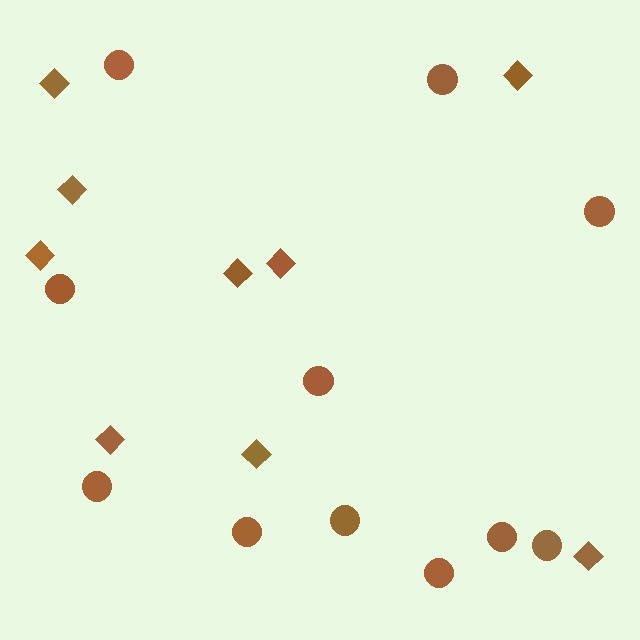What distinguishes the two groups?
There are 2 groups: one group of diamonds (9) and one group of circles (11).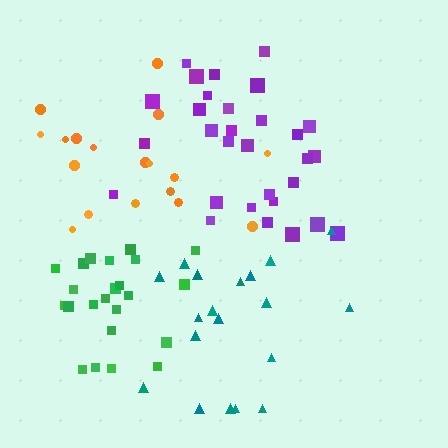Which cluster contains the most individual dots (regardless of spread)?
Purple (30).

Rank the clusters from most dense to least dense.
green, purple, teal, orange.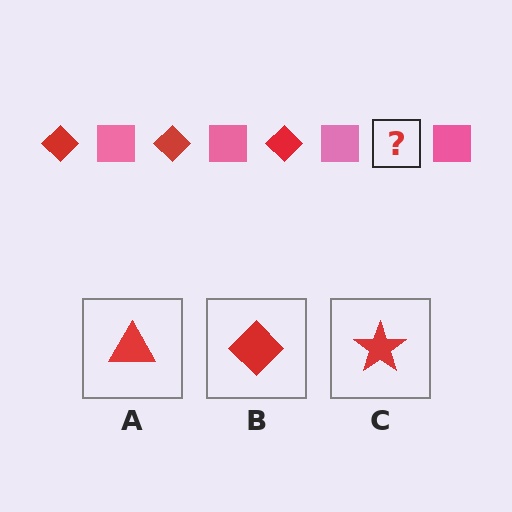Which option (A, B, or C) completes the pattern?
B.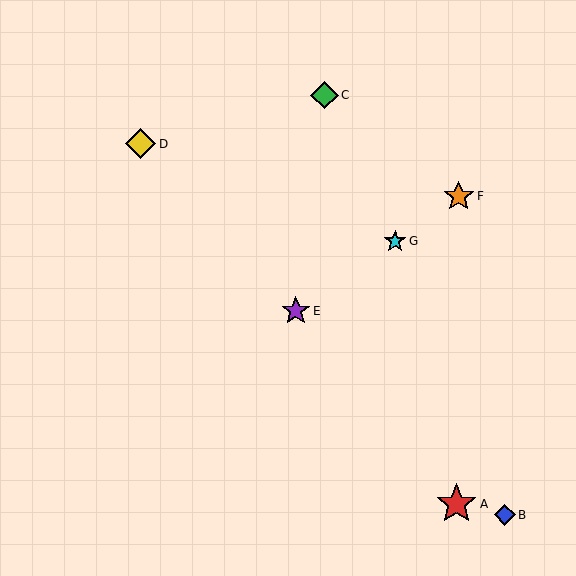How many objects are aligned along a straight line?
3 objects (E, F, G) are aligned along a straight line.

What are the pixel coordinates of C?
Object C is at (324, 95).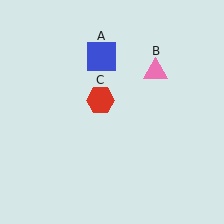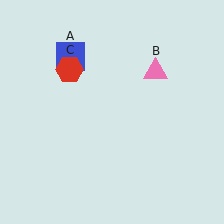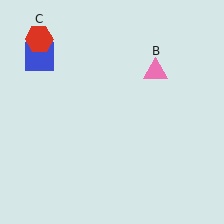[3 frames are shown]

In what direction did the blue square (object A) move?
The blue square (object A) moved left.